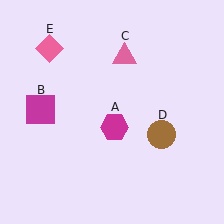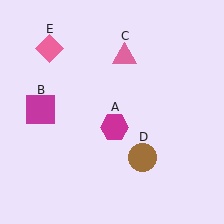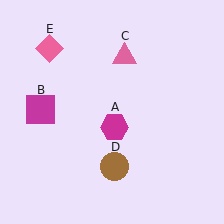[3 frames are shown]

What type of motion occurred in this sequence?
The brown circle (object D) rotated clockwise around the center of the scene.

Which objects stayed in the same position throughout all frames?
Magenta hexagon (object A) and magenta square (object B) and pink triangle (object C) and pink diamond (object E) remained stationary.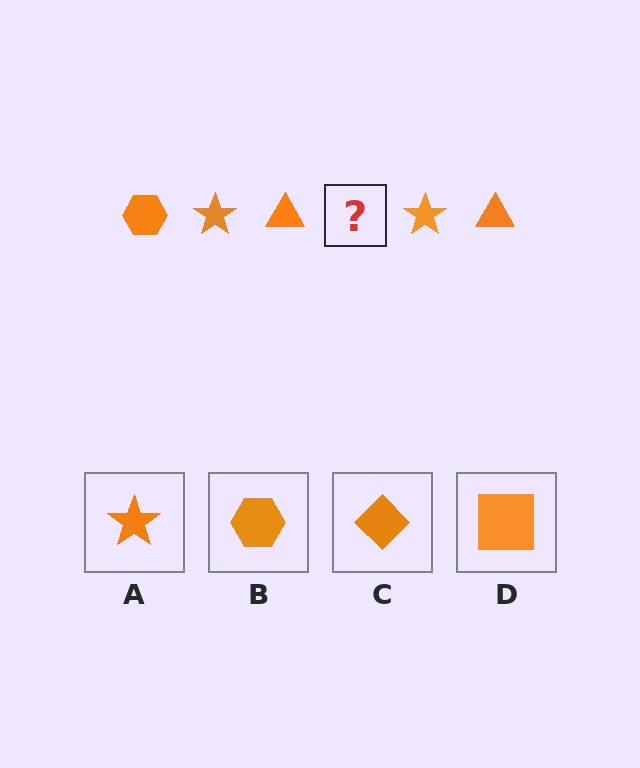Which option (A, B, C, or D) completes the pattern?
B.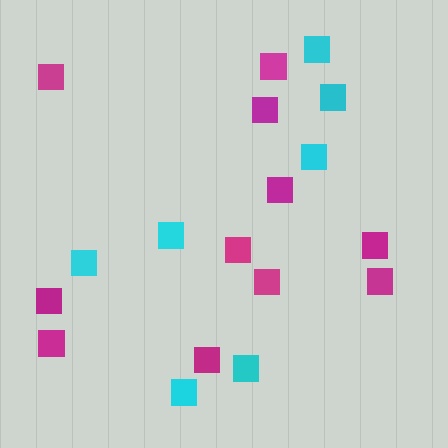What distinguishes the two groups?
There are 2 groups: one group of cyan squares (7) and one group of magenta squares (11).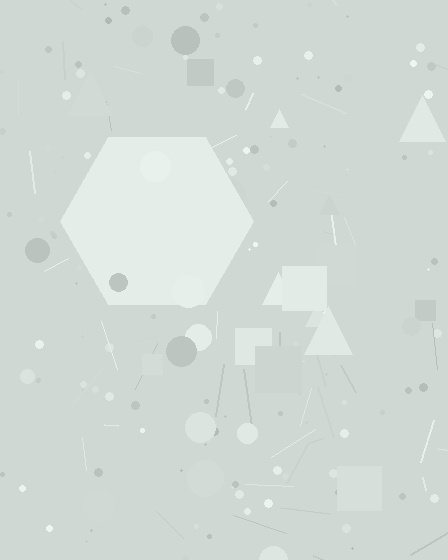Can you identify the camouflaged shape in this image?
The camouflaged shape is a hexagon.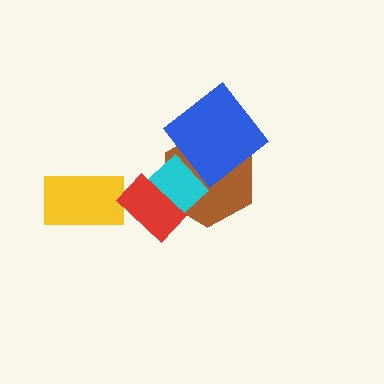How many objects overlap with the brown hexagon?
3 objects overlap with the brown hexagon.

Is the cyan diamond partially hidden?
Yes, it is partially covered by another shape.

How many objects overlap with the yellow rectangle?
0 objects overlap with the yellow rectangle.